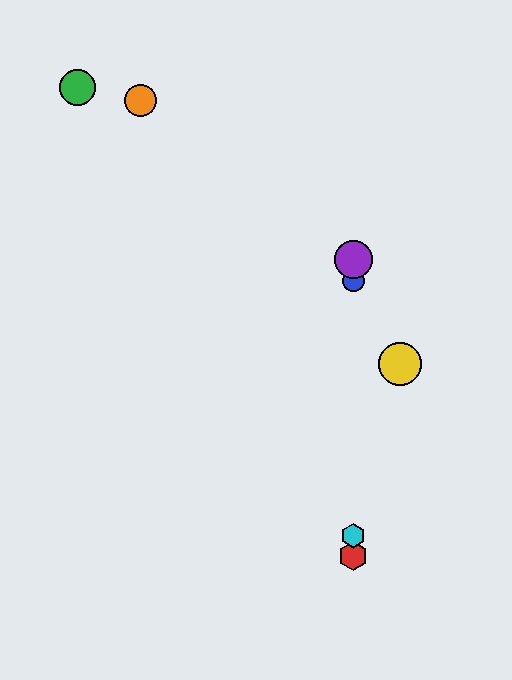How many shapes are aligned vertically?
4 shapes (the red hexagon, the blue circle, the purple circle, the cyan hexagon) are aligned vertically.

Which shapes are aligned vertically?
The red hexagon, the blue circle, the purple circle, the cyan hexagon are aligned vertically.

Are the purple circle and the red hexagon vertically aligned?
Yes, both are at x≈353.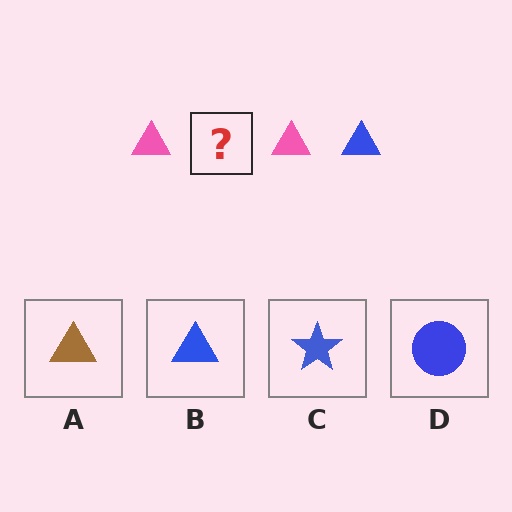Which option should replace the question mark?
Option B.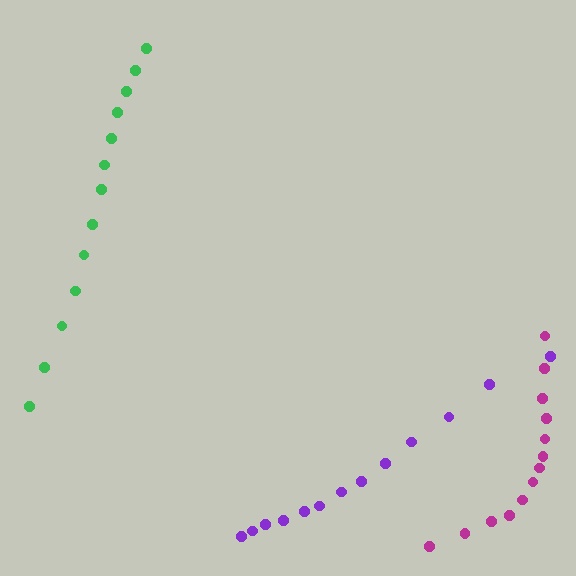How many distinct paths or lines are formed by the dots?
There are 3 distinct paths.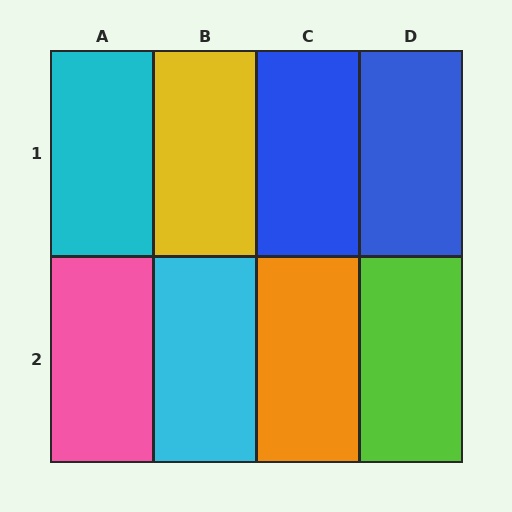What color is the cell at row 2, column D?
Lime.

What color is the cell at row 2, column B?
Cyan.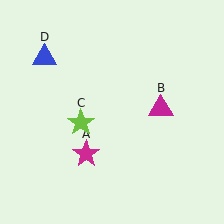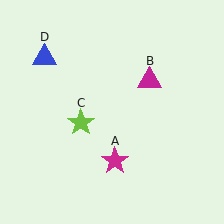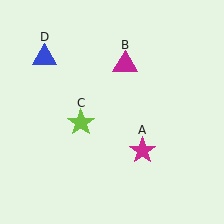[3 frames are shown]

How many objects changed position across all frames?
2 objects changed position: magenta star (object A), magenta triangle (object B).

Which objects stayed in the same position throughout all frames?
Lime star (object C) and blue triangle (object D) remained stationary.